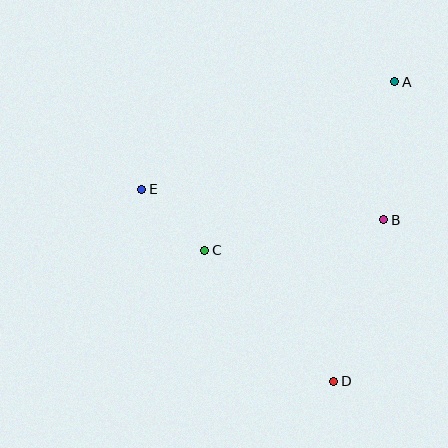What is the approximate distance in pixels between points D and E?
The distance between D and E is approximately 271 pixels.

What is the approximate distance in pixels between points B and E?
The distance between B and E is approximately 244 pixels.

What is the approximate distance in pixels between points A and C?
The distance between A and C is approximately 254 pixels.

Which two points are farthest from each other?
Points A and D are farthest from each other.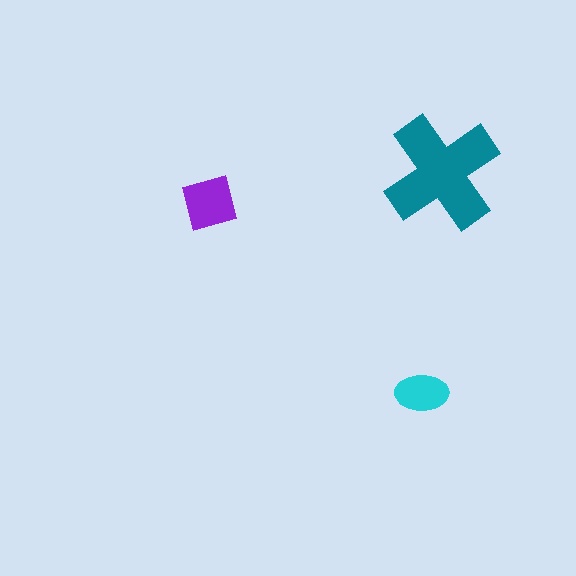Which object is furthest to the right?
The teal cross is rightmost.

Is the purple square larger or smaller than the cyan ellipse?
Larger.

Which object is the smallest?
The cyan ellipse.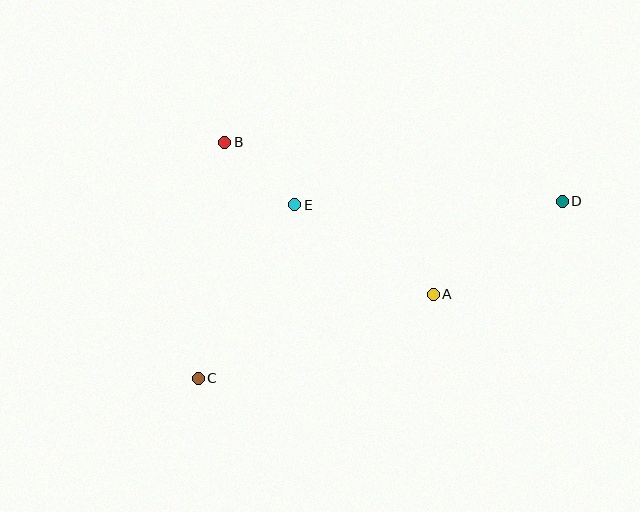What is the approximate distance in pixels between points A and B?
The distance between A and B is approximately 258 pixels.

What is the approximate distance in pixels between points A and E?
The distance between A and E is approximately 165 pixels.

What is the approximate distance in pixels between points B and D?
The distance between B and D is approximately 343 pixels.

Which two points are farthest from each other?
Points C and D are farthest from each other.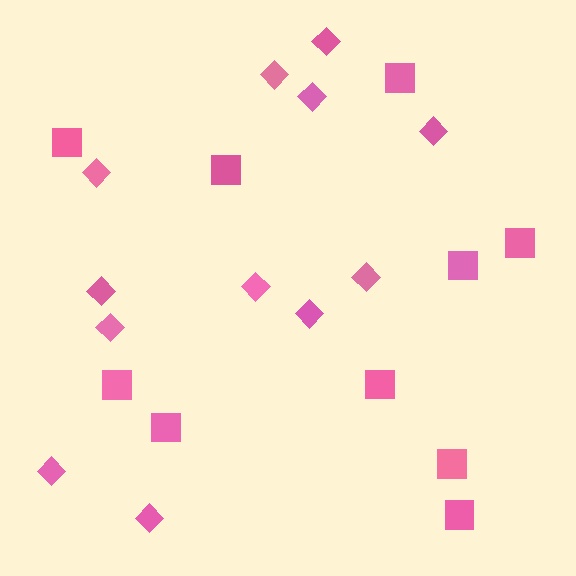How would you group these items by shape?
There are 2 groups: one group of diamonds (12) and one group of squares (10).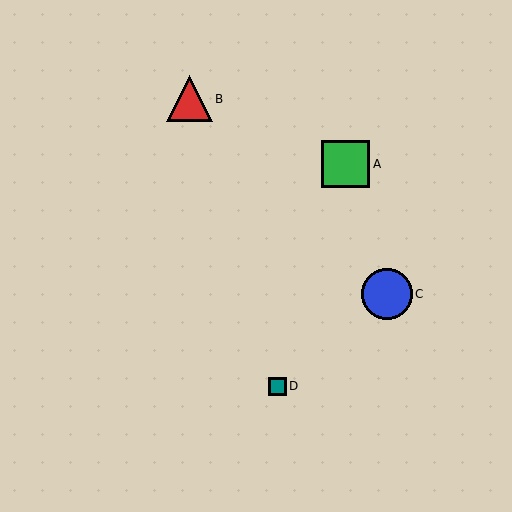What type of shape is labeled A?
Shape A is a green square.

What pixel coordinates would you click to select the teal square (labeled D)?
Click at (277, 386) to select the teal square D.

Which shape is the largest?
The blue circle (labeled C) is the largest.